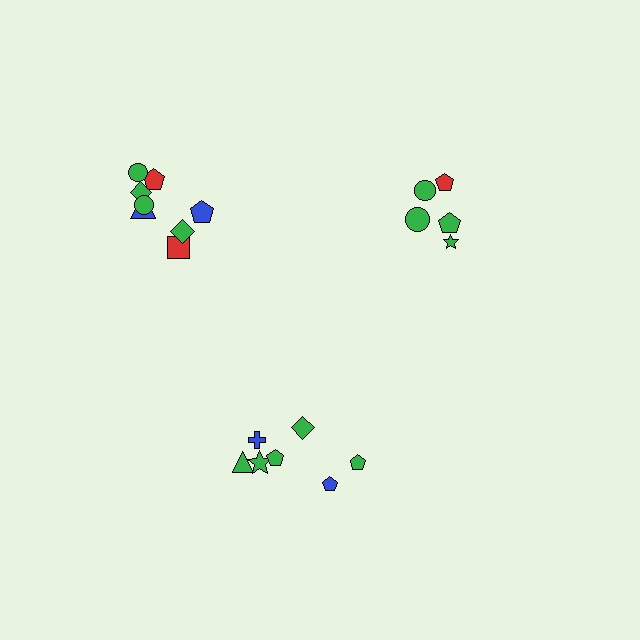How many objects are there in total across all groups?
There are 20 objects.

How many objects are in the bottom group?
There are 7 objects.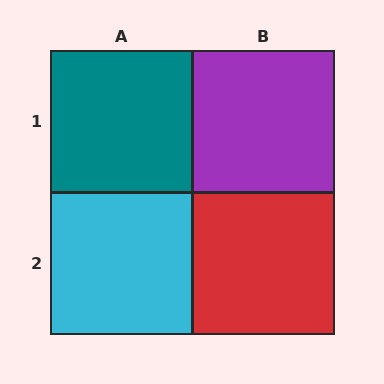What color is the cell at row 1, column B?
Purple.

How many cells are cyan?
1 cell is cyan.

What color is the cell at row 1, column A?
Teal.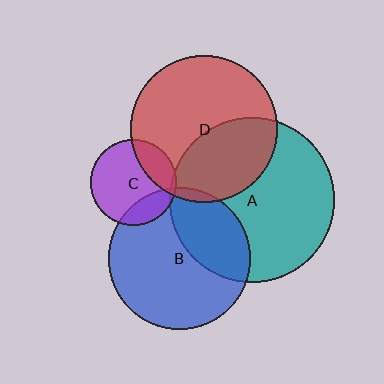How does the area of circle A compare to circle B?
Approximately 1.3 times.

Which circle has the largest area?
Circle A (teal).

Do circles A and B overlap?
Yes.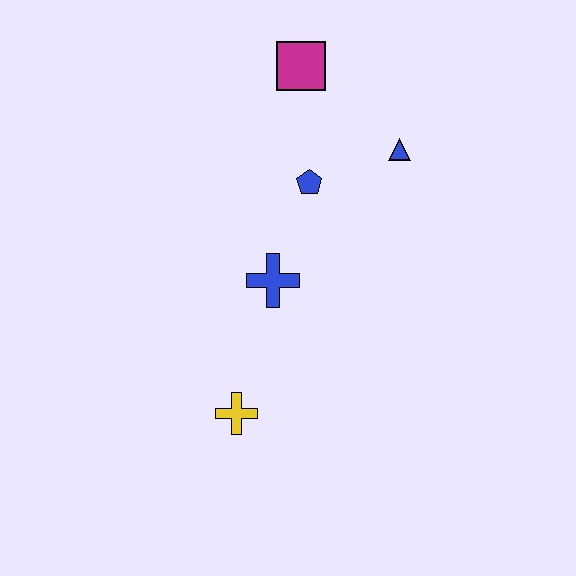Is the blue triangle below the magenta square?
Yes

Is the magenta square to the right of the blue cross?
Yes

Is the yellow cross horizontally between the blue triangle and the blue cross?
No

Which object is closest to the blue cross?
The blue pentagon is closest to the blue cross.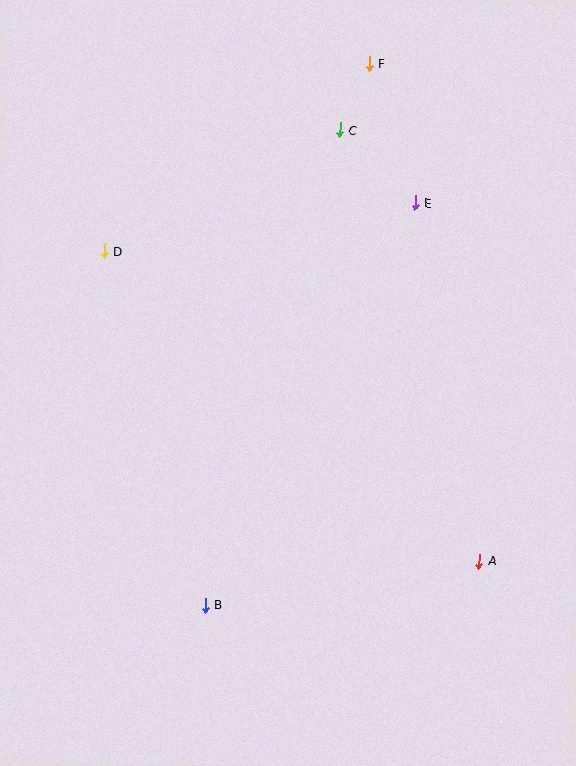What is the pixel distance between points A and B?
The distance between A and B is 277 pixels.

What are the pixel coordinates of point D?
Point D is at (105, 251).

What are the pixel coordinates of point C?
Point C is at (340, 130).